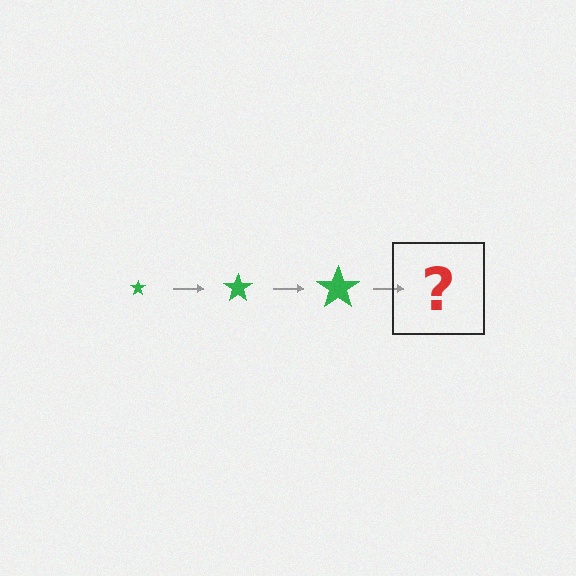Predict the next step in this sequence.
The next step is a green star, larger than the previous one.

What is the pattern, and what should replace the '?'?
The pattern is that the star gets progressively larger each step. The '?' should be a green star, larger than the previous one.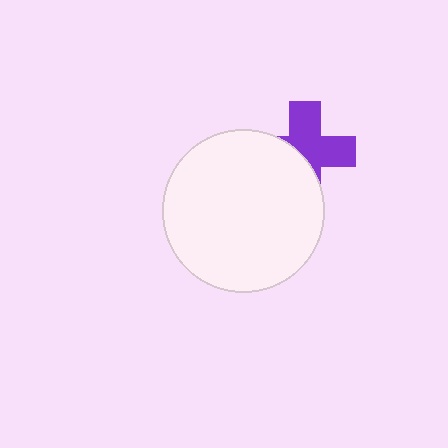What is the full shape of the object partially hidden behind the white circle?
The partially hidden object is a purple cross.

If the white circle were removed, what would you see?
You would see the complete purple cross.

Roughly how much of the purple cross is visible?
About half of it is visible (roughly 56%).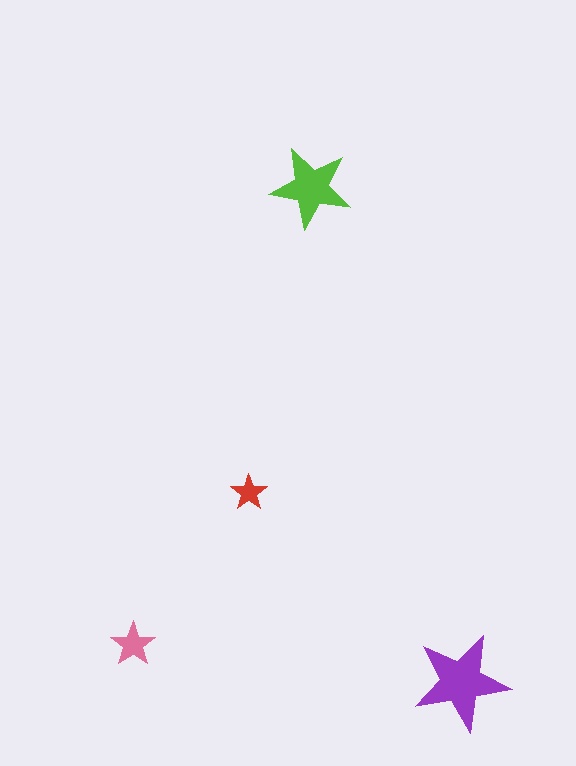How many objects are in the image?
There are 4 objects in the image.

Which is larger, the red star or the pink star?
The pink one.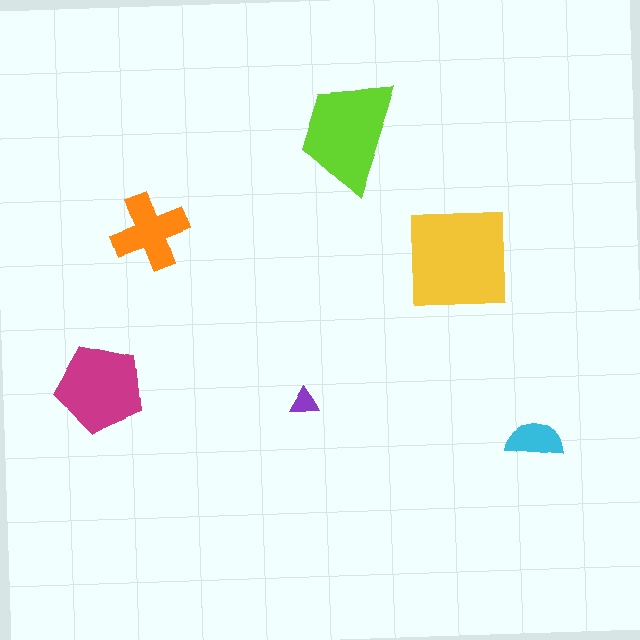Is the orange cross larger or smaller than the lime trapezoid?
Smaller.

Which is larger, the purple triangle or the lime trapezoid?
The lime trapezoid.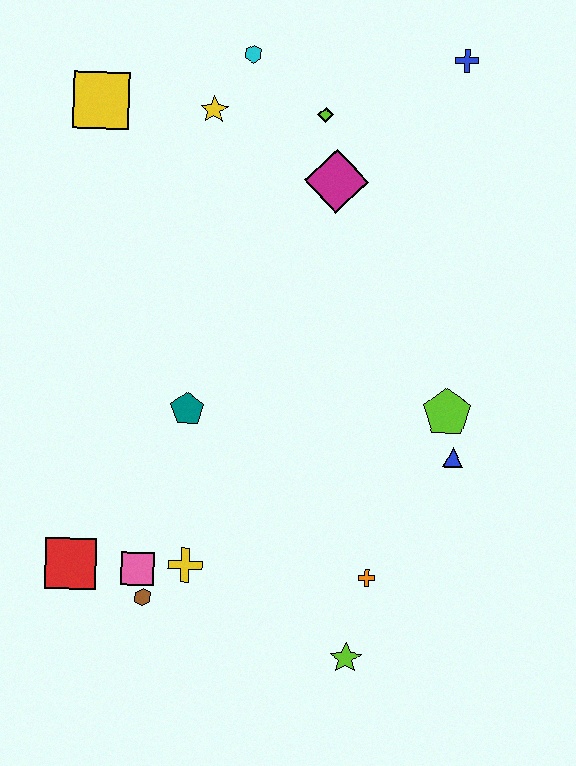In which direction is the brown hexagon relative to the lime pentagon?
The brown hexagon is to the left of the lime pentagon.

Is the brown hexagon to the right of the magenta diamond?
No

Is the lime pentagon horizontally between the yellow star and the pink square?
No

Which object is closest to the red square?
The pink square is closest to the red square.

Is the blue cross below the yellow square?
No